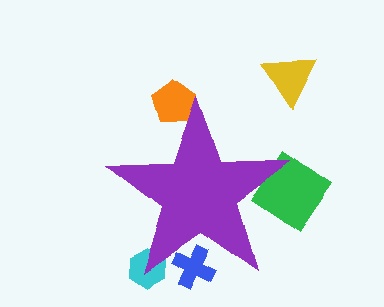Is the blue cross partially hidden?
Yes, the blue cross is partially hidden behind the purple star.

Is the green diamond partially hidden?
Yes, the green diamond is partially hidden behind the purple star.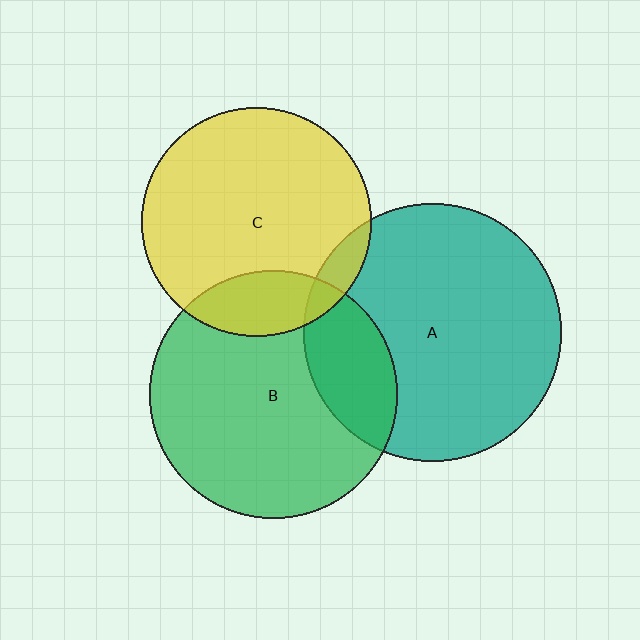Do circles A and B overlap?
Yes.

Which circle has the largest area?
Circle A (teal).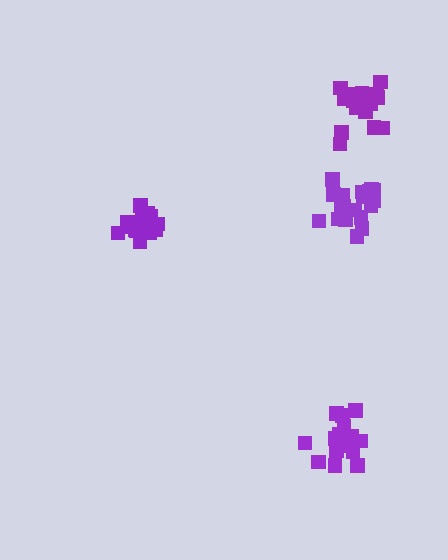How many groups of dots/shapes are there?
There are 4 groups.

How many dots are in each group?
Group 1: 17 dots, Group 2: 17 dots, Group 3: 21 dots, Group 4: 21 dots (76 total).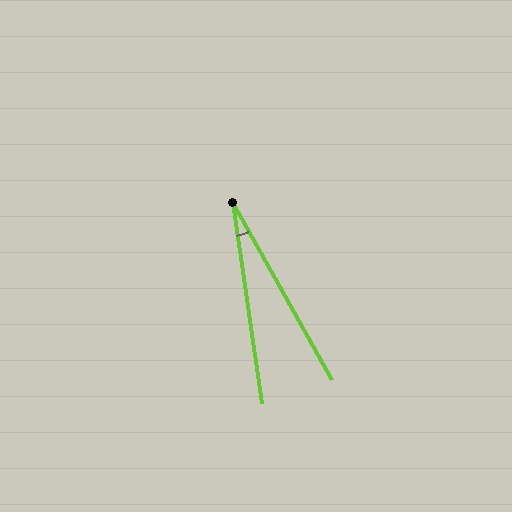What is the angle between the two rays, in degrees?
Approximately 21 degrees.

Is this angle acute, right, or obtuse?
It is acute.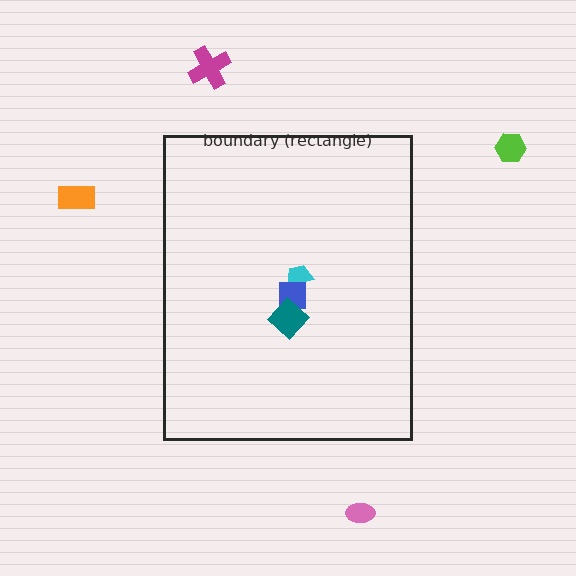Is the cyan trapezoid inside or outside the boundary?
Inside.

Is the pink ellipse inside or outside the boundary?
Outside.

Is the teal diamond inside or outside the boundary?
Inside.